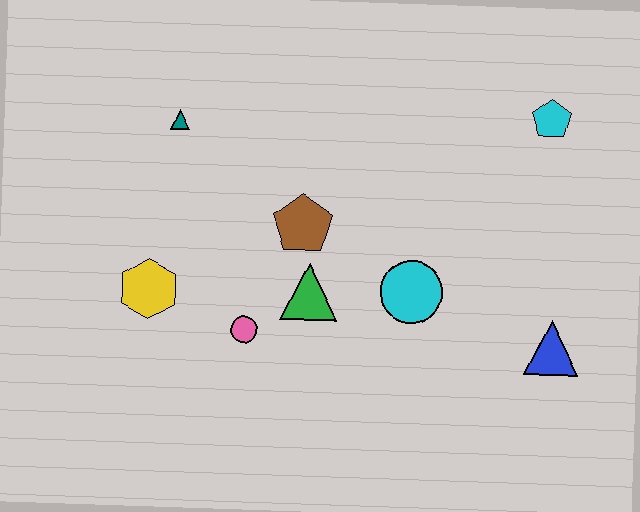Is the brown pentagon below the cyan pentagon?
Yes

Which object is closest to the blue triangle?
The cyan circle is closest to the blue triangle.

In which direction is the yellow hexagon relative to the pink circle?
The yellow hexagon is to the left of the pink circle.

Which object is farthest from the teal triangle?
The blue triangle is farthest from the teal triangle.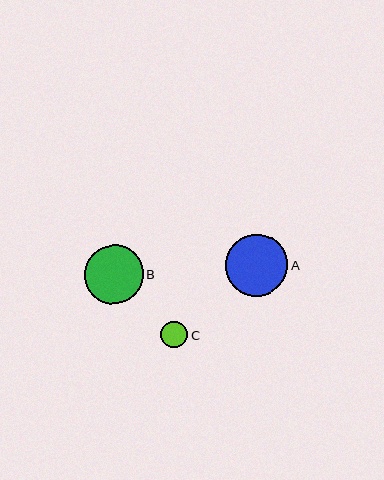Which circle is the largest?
Circle A is the largest with a size of approximately 62 pixels.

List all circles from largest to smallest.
From largest to smallest: A, B, C.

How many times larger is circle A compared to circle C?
Circle A is approximately 2.3 times the size of circle C.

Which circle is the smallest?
Circle C is the smallest with a size of approximately 27 pixels.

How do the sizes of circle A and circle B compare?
Circle A and circle B are approximately the same size.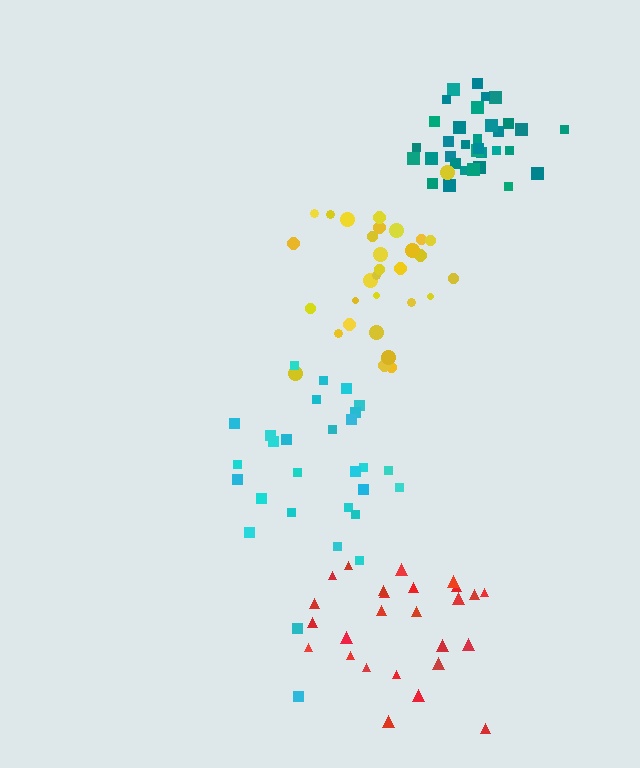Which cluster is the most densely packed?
Teal.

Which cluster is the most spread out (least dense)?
Cyan.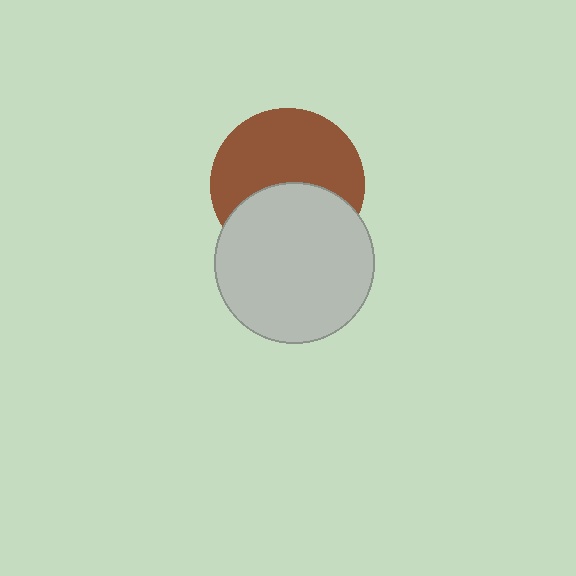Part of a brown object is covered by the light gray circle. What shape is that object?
It is a circle.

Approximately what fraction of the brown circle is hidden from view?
Roughly 41% of the brown circle is hidden behind the light gray circle.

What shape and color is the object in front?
The object in front is a light gray circle.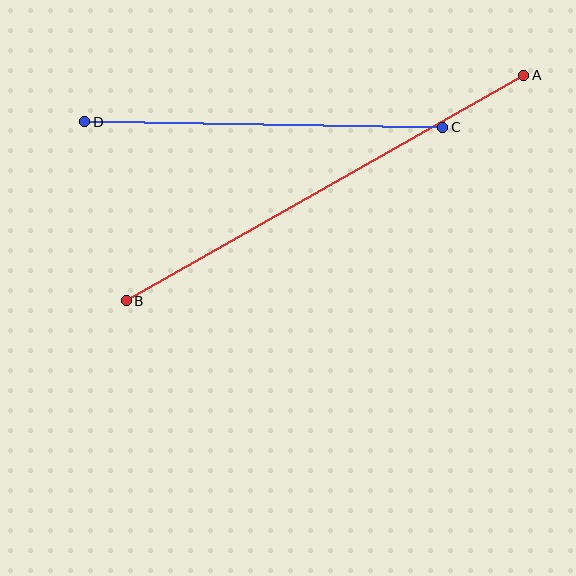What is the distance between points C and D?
The distance is approximately 358 pixels.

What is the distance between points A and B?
The distance is approximately 457 pixels.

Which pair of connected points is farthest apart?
Points A and B are farthest apart.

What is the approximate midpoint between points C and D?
The midpoint is at approximately (264, 124) pixels.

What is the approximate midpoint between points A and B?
The midpoint is at approximately (325, 188) pixels.